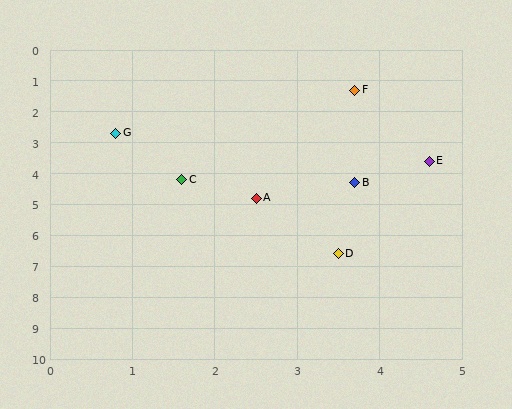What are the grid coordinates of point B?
Point B is at approximately (3.7, 4.3).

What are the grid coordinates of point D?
Point D is at approximately (3.5, 6.6).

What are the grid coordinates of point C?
Point C is at approximately (1.6, 4.2).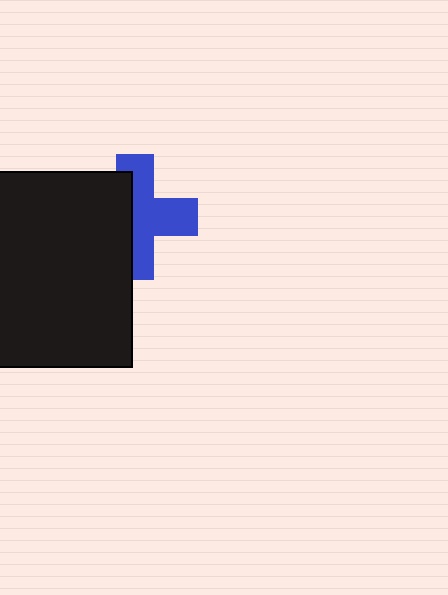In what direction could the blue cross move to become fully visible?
The blue cross could move right. That would shift it out from behind the black rectangle entirely.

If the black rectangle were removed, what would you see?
You would see the complete blue cross.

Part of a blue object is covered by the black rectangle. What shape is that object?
It is a cross.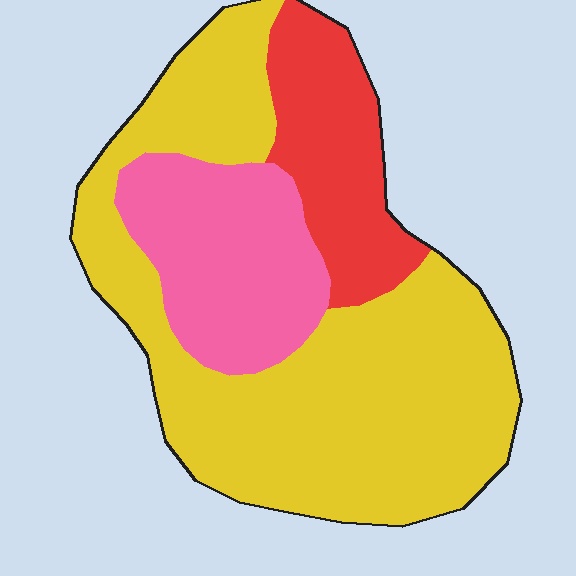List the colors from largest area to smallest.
From largest to smallest: yellow, pink, red.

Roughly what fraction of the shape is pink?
Pink takes up between a sixth and a third of the shape.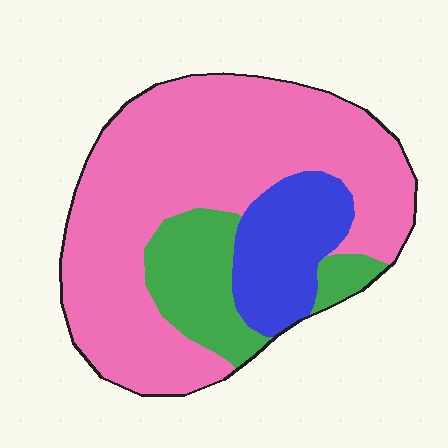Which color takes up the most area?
Pink, at roughly 65%.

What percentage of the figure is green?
Green covers around 15% of the figure.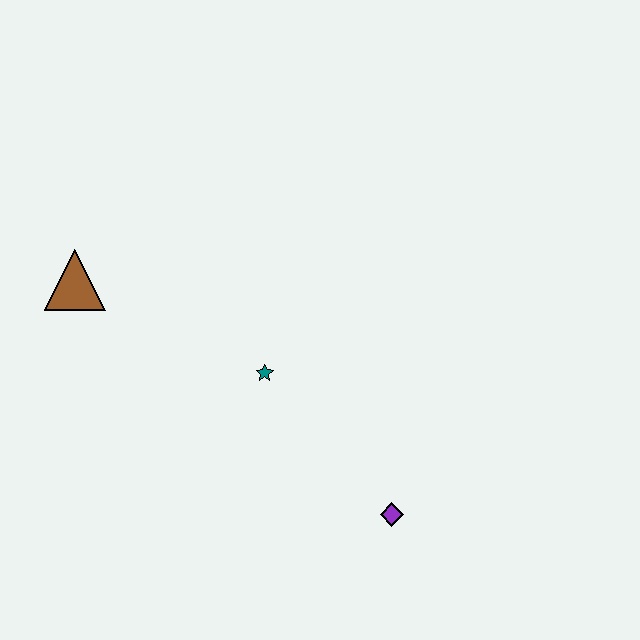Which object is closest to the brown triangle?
The teal star is closest to the brown triangle.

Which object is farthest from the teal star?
The brown triangle is farthest from the teal star.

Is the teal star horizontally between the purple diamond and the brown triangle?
Yes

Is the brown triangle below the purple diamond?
No